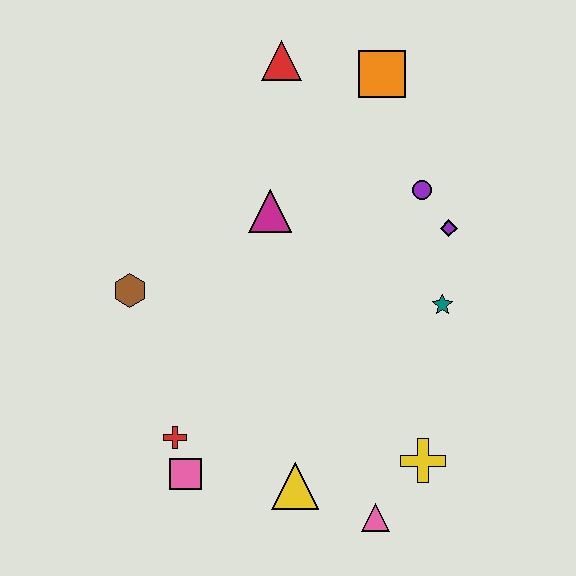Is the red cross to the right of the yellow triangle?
No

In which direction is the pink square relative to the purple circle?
The pink square is below the purple circle.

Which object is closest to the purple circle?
The purple diamond is closest to the purple circle.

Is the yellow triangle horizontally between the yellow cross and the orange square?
No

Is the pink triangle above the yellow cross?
No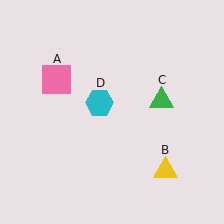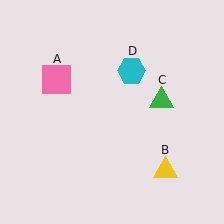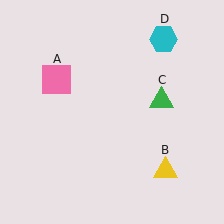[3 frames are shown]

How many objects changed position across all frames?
1 object changed position: cyan hexagon (object D).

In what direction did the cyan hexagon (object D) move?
The cyan hexagon (object D) moved up and to the right.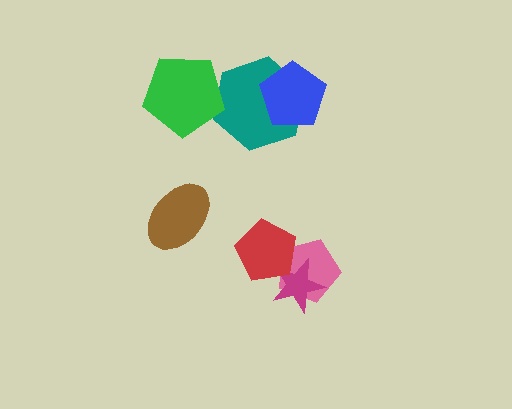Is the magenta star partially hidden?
Yes, it is partially covered by another shape.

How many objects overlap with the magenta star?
2 objects overlap with the magenta star.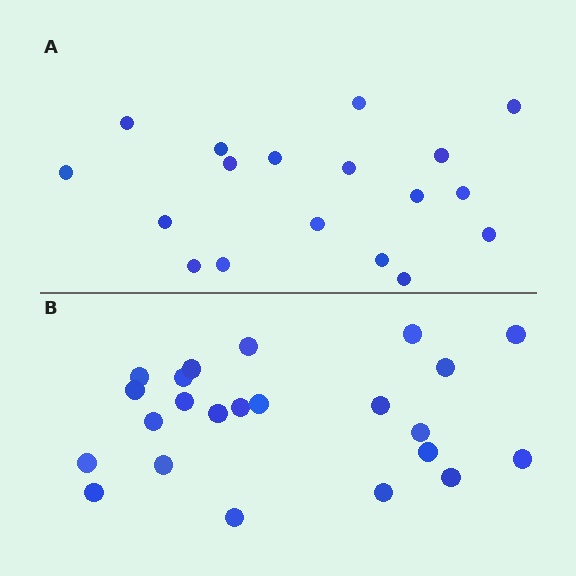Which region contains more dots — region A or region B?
Region B (the bottom region) has more dots.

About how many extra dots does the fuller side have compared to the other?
Region B has about 5 more dots than region A.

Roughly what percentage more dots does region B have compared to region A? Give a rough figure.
About 30% more.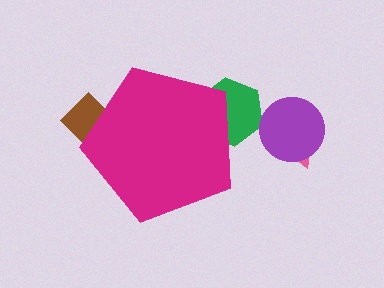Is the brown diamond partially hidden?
Yes, the brown diamond is partially hidden behind the magenta pentagon.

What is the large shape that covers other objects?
A magenta pentagon.